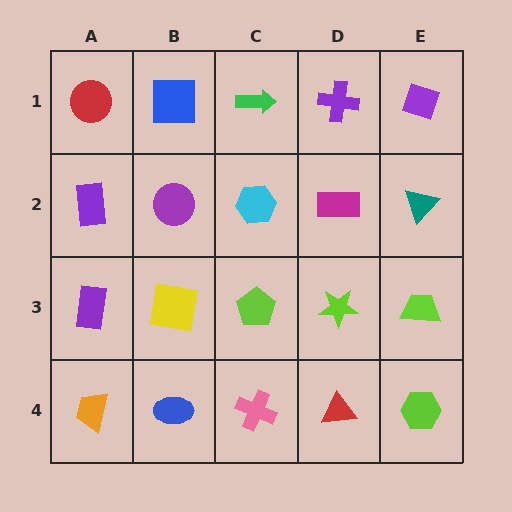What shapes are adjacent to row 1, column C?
A cyan hexagon (row 2, column C), a blue square (row 1, column B), a purple cross (row 1, column D).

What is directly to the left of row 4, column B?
An orange trapezoid.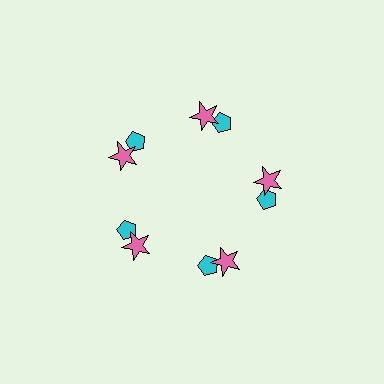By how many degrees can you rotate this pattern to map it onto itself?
The pattern maps onto itself every 72 degrees of rotation.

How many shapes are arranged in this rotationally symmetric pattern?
There are 10 shapes, arranged in 5 groups of 2.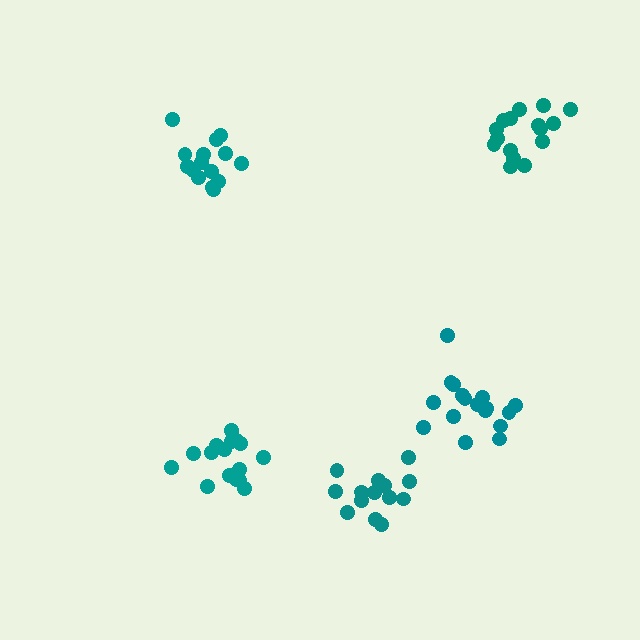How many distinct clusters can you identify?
There are 5 distinct clusters.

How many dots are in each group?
Group 1: 18 dots, Group 2: 15 dots, Group 3: 16 dots, Group 4: 16 dots, Group 5: 14 dots (79 total).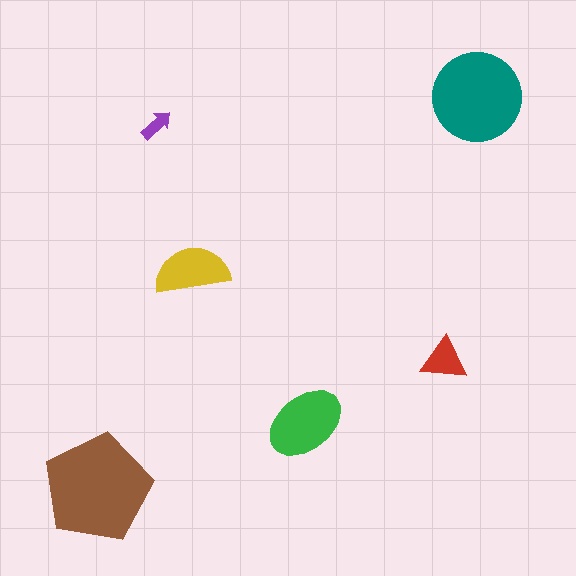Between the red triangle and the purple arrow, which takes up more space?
The red triangle.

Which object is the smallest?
The purple arrow.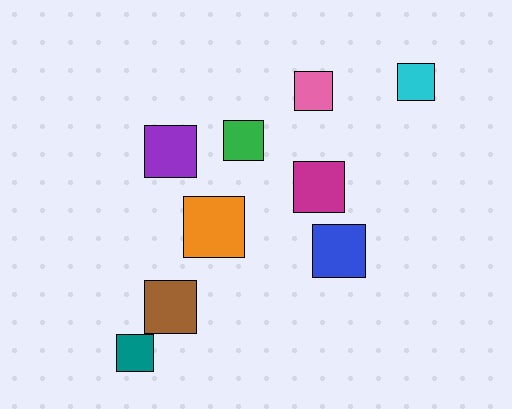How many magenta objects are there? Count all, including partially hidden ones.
There is 1 magenta object.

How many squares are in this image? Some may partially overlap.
There are 9 squares.